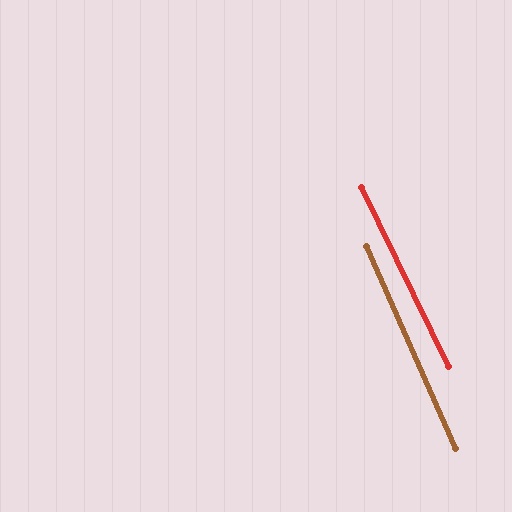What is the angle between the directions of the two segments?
Approximately 2 degrees.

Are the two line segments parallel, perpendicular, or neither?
Parallel — their directions differ by only 1.9°.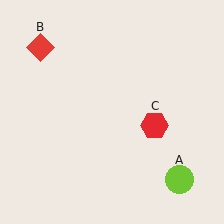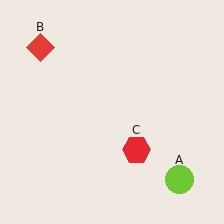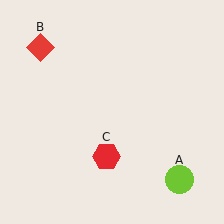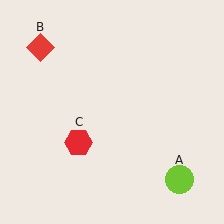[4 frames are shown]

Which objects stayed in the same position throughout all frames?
Lime circle (object A) and red diamond (object B) remained stationary.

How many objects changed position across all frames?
1 object changed position: red hexagon (object C).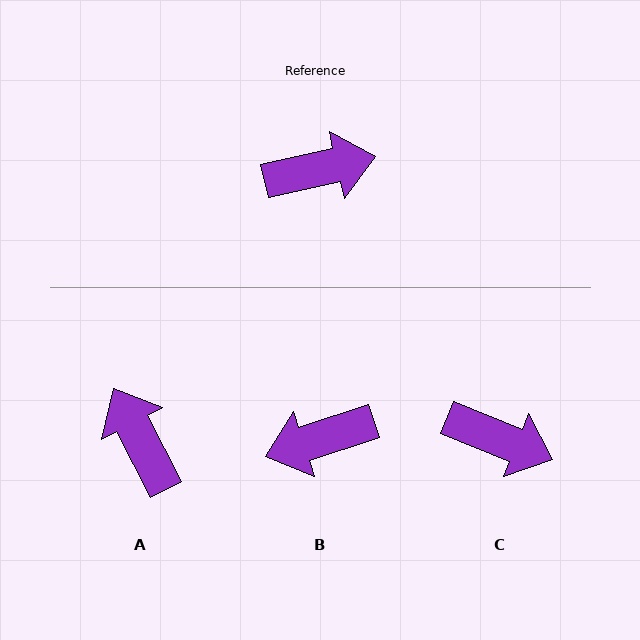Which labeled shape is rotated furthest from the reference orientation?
B, about 174 degrees away.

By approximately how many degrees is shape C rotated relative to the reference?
Approximately 34 degrees clockwise.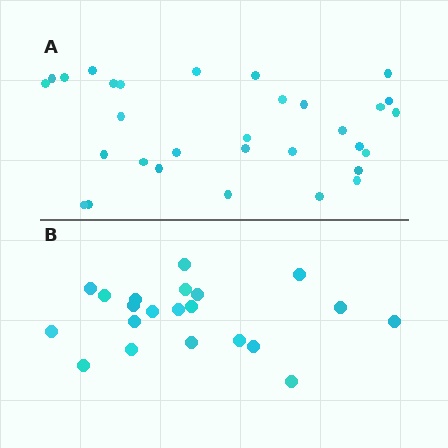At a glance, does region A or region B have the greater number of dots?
Region A (the top region) has more dots.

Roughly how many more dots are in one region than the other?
Region A has roughly 10 or so more dots than region B.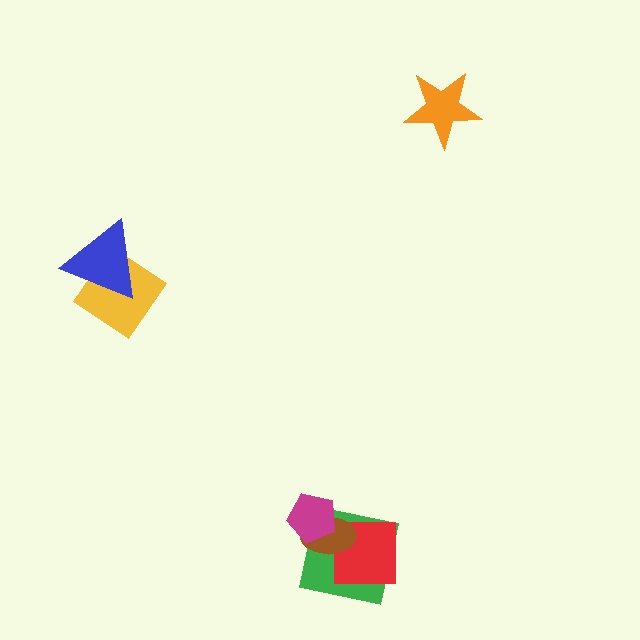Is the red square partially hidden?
Yes, it is partially covered by another shape.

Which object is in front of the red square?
The brown ellipse is in front of the red square.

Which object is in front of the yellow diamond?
The blue triangle is in front of the yellow diamond.